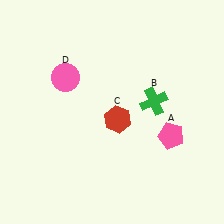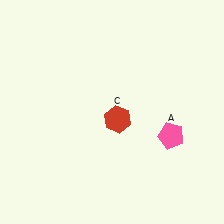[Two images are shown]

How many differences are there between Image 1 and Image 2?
There are 2 differences between the two images.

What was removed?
The green cross (B), the pink circle (D) were removed in Image 2.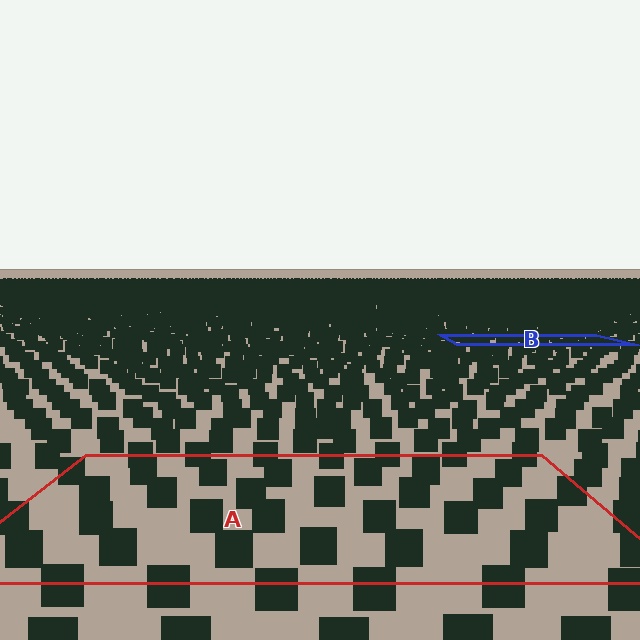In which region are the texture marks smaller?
The texture marks are smaller in region B, because it is farther away.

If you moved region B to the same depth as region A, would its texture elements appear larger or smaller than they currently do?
They would appear larger. At a closer depth, the same texture elements are projected at a bigger on-screen size.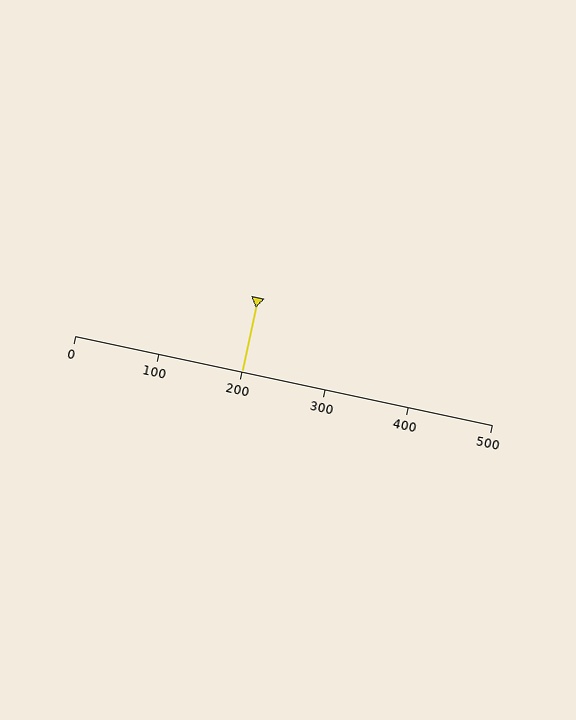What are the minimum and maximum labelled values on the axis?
The axis runs from 0 to 500.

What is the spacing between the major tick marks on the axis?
The major ticks are spaced 100 apart.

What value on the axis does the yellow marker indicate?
The marker indicates approximately 200.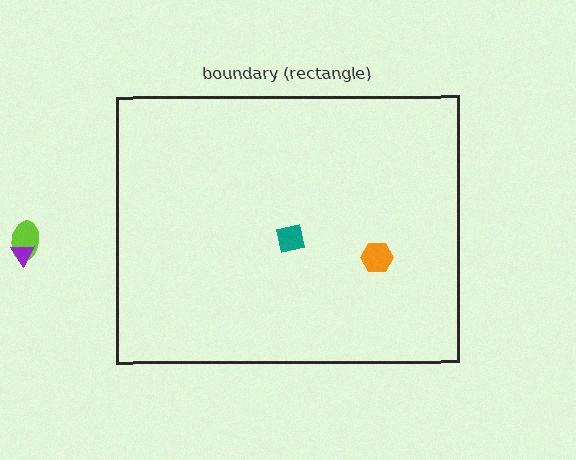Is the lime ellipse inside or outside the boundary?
Outside.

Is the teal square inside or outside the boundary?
Inside.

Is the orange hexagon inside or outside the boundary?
Inside.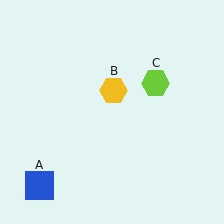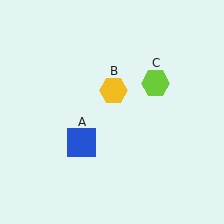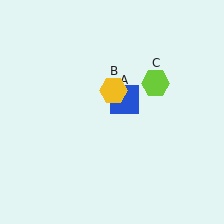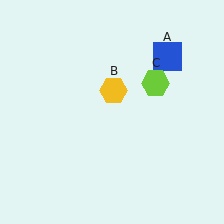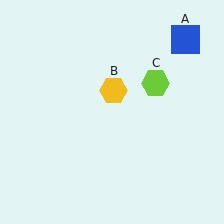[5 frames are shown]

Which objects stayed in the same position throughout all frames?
Yellow hexagon (object B) and lime hexagon (object C) remained stationary.